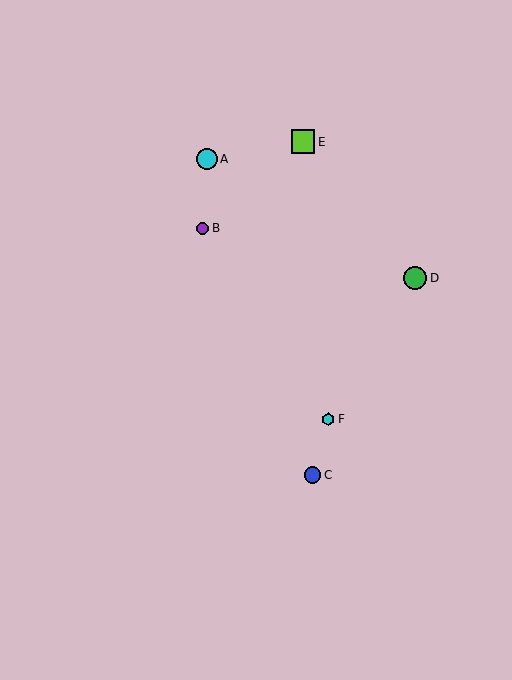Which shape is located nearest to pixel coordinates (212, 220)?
The purple circle (labeled B) at (203, 228) is nearest to that location.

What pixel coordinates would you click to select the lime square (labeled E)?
Click at (303, 142) to select the lime square E.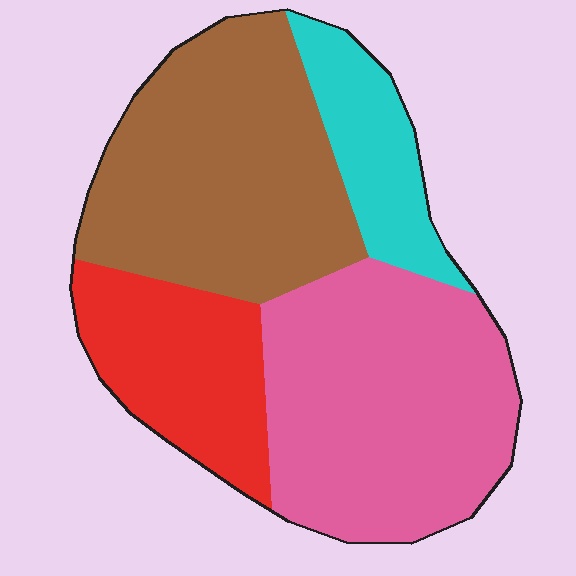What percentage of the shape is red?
Red takes up less than a quarter of the shape.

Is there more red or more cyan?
Red.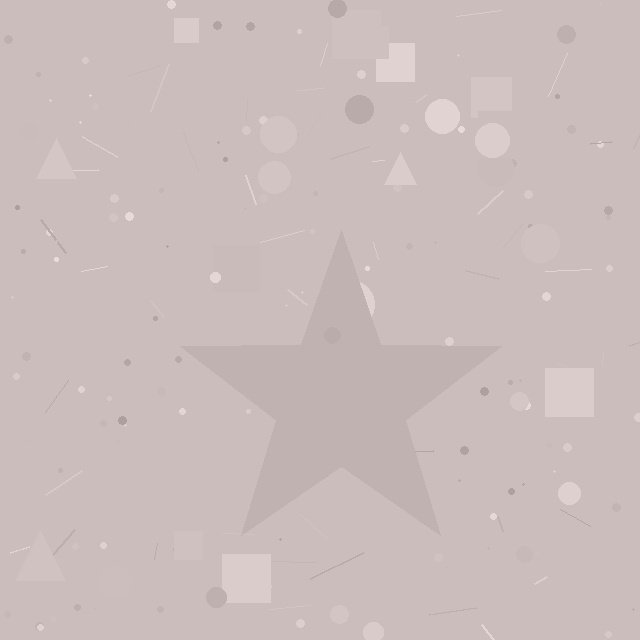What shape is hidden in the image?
A star is hidden in the image.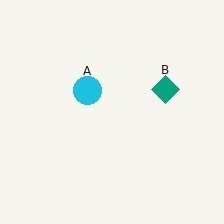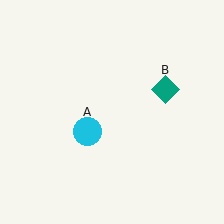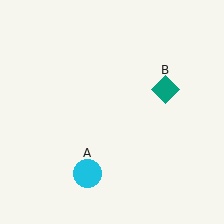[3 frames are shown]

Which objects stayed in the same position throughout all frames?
Teal diamond (object B) remained stationary.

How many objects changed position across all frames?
1 object changed position: cyan circle (object A).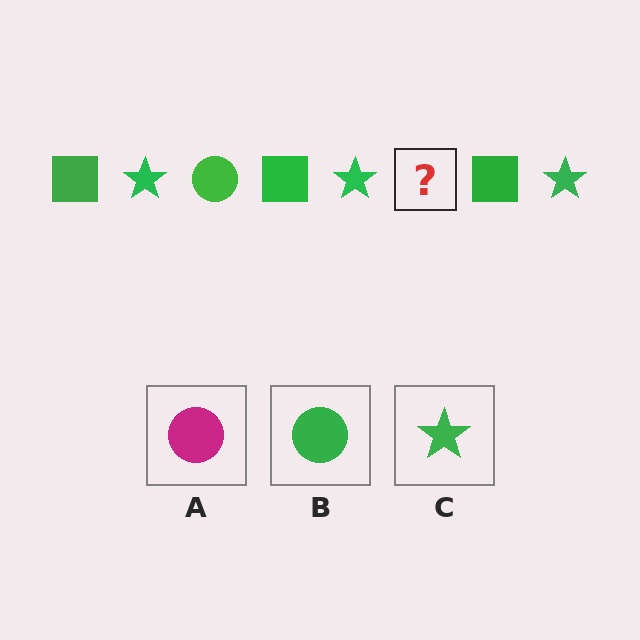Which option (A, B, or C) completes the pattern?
B.